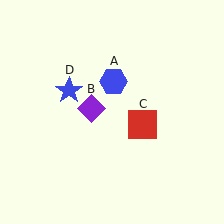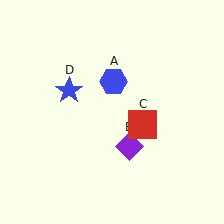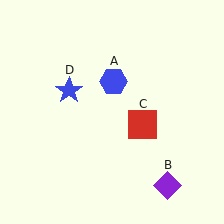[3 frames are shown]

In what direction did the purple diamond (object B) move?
The purple diamond (object B) moved down and to the right.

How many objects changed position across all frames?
1 object changed position: purple diamond (object B).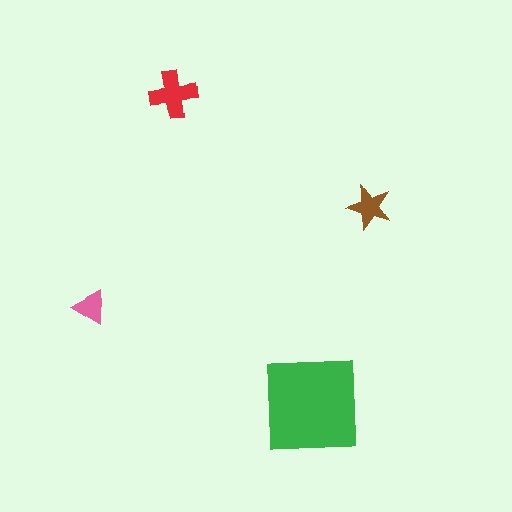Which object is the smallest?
The pink triangle.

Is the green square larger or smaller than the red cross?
Larger.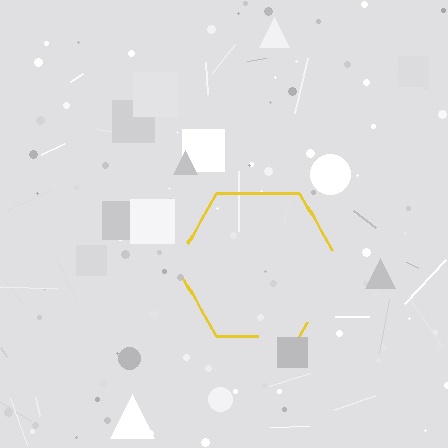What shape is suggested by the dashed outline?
The dashed outline suggests a hexagon.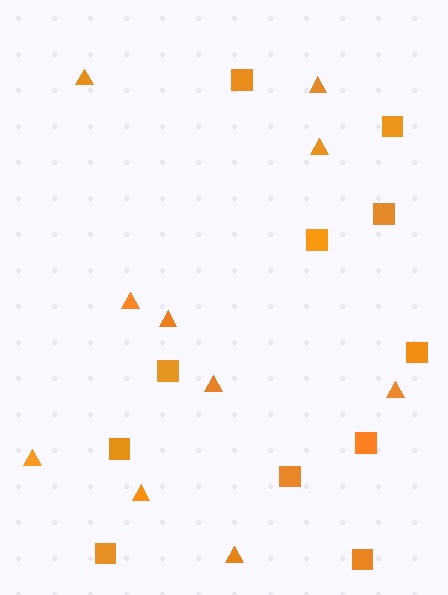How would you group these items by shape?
There are 2 groups: one group of squares (11) and one group of triangles (10).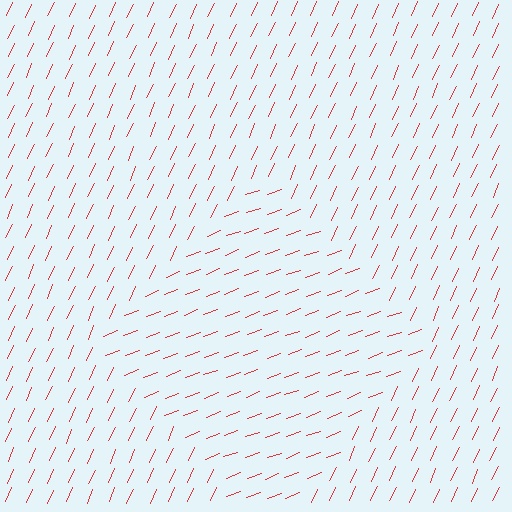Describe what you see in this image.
The image is filled with small red line segments. A diamond region in the image has lines oriented differently from the surrounding lines, creating a visible texture boundary.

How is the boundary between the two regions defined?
The boundary is defined purely by a change in line orientation (approximately 45 degrees difference). All lines are the same color and thickness.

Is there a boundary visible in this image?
Yes, there is a texture boundary formed by a change in line orientation.